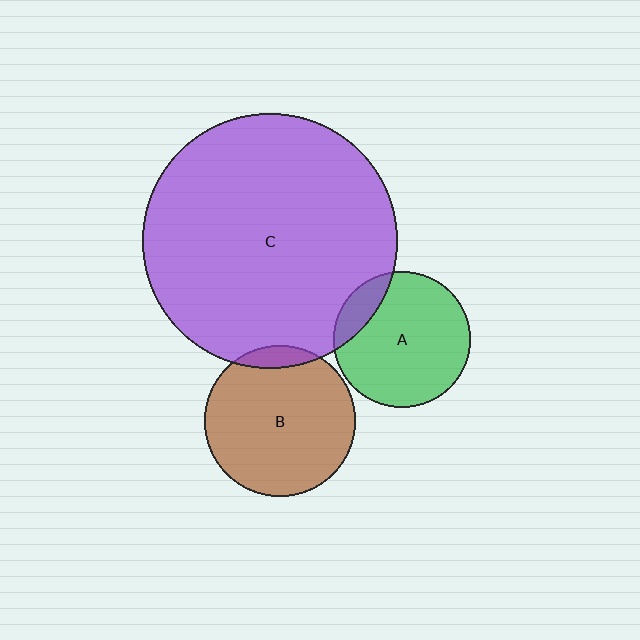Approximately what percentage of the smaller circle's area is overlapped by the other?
Approximately 15%.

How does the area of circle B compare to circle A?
Approximately 1.2 times.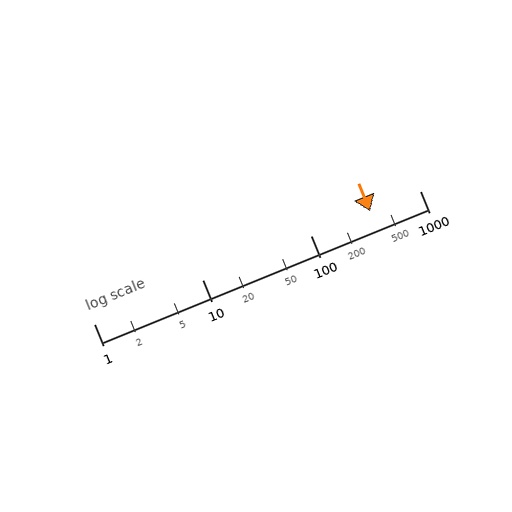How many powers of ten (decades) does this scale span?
The scale spans 3 decades, from 1 to 1000.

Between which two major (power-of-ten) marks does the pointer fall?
The pointer is between 100 and 1000.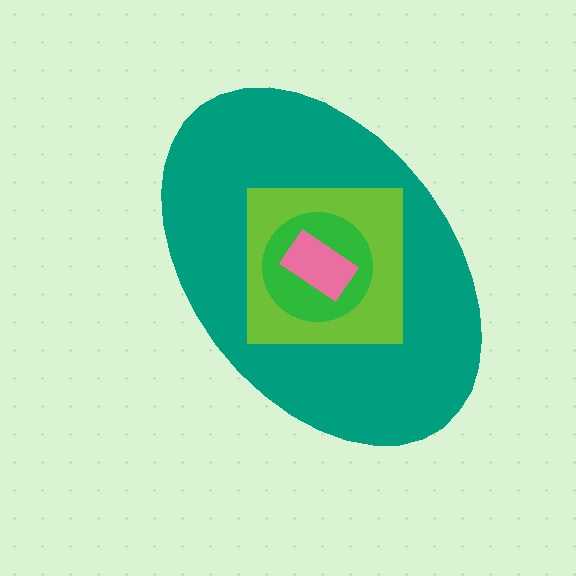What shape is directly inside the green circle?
The pink rectangle.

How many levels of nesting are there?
4.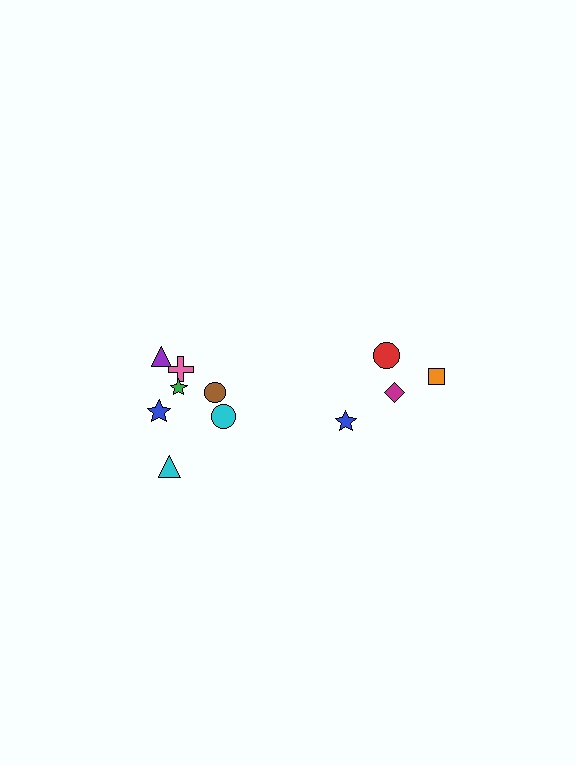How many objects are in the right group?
There are 4 objects.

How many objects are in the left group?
There are 7 objects.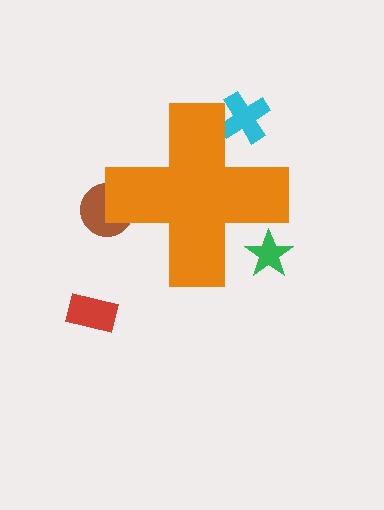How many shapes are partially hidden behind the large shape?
3 shapes are partially hidden.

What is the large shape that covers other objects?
An orange cross.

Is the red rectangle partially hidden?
No, the red rectangle is fully visible.